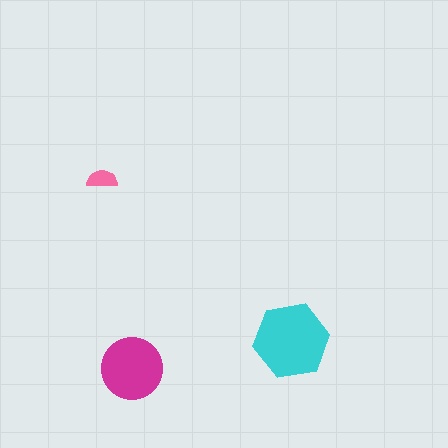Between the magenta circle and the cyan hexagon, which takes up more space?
The cyan hexagon.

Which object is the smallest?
The pink semicircle.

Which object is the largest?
The cyan hexagon.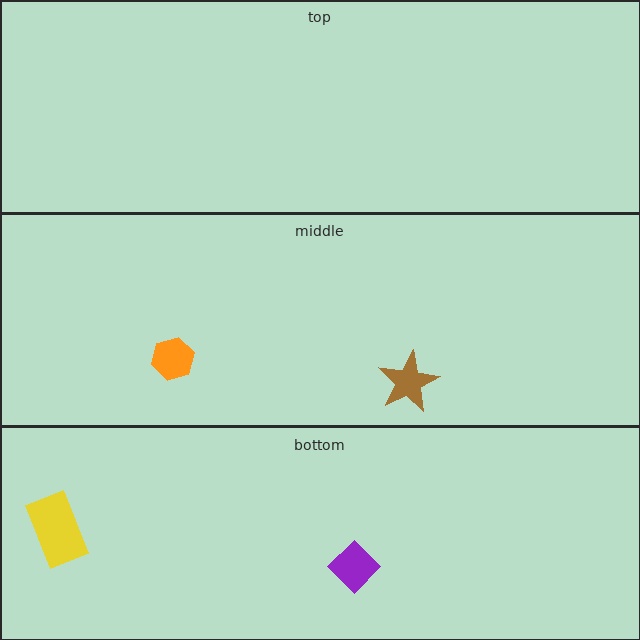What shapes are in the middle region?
The brown star, the orange hexagon.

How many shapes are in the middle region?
2.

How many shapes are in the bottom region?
2.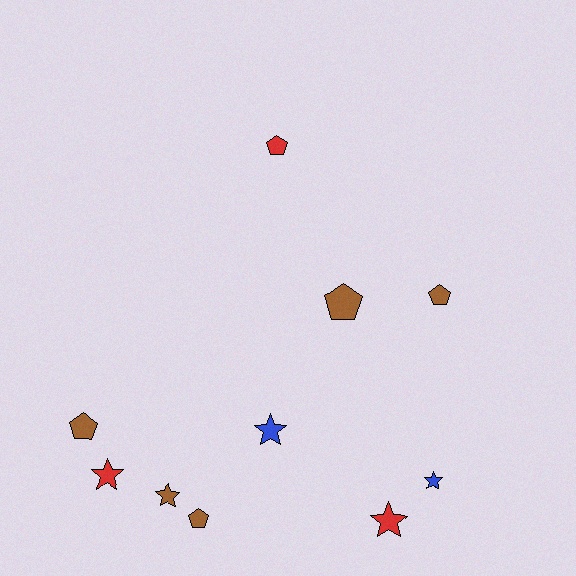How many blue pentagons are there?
There are no blue pentagons.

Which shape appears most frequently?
Pentagon, with 5 objects.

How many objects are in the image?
There are 10 objects.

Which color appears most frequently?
Brown, with 5 objects.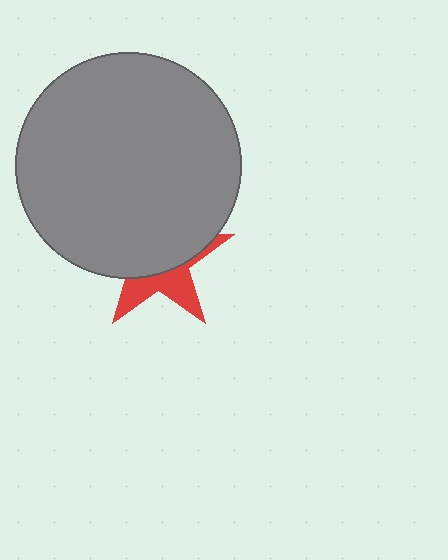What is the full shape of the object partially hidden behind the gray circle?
The partially hidden object is a red star.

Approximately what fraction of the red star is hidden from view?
Roughly 63% of the red star is hidden behind the gray circle.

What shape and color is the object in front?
The object in front is a gray circle.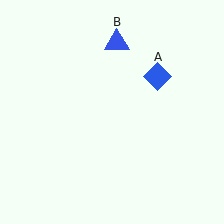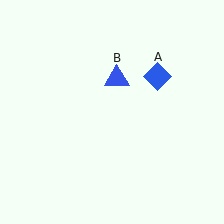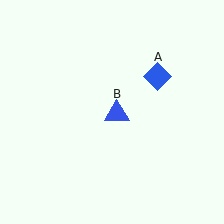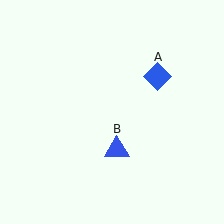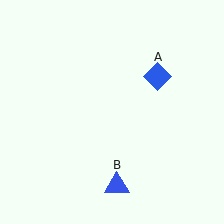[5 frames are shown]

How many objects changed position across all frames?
1 object changed position: blue triangle (object B).